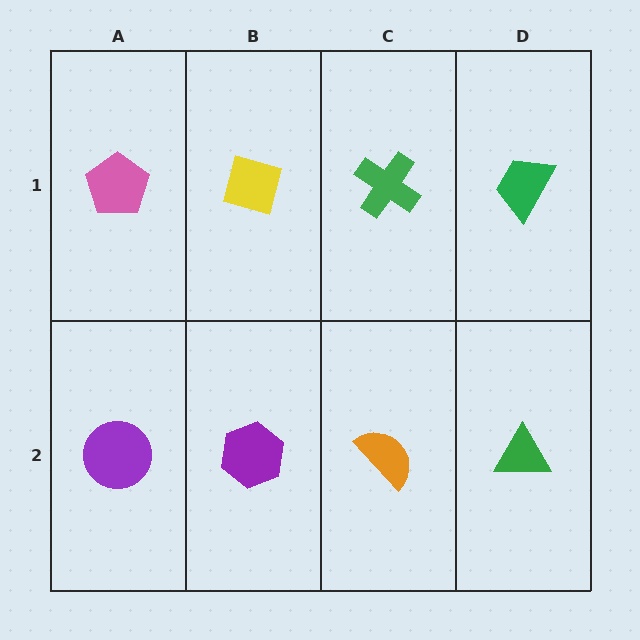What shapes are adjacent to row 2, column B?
A yellow diamond (row 1, column B), a purple circle (row 2, column A), an orange semicircle (row 2, column C).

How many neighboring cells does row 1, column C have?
3.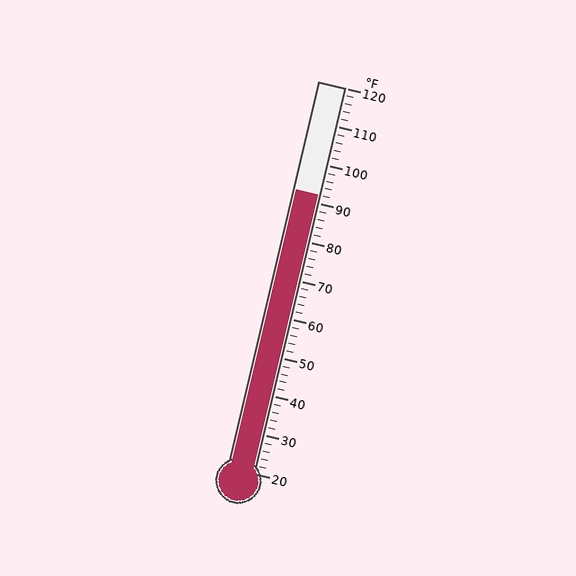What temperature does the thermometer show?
The thermometer shows approximately 92°F.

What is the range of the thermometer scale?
The thermometer scale ranges from 20°F to 120°F.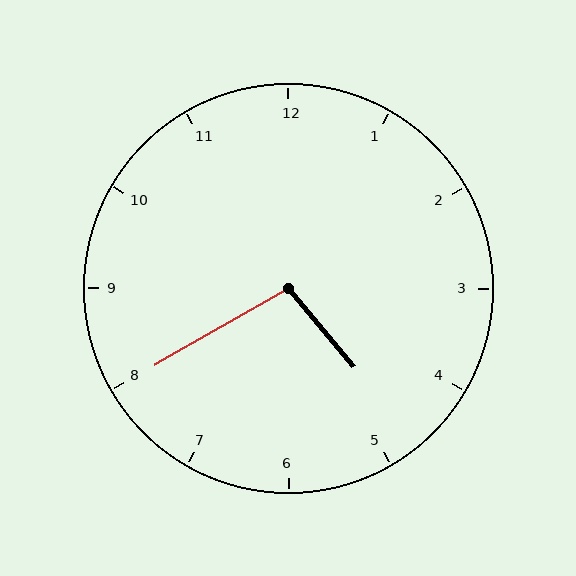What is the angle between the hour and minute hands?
Approximately 100 degrees.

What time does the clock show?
4:40.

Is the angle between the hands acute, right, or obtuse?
It is obtuse.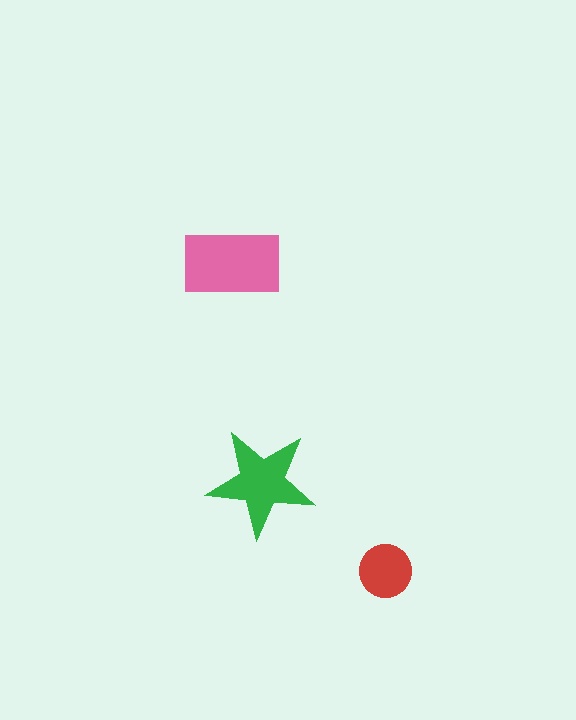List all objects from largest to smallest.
The pink rectangle, the green star, the red circle.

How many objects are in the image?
There are 3 objects in the image.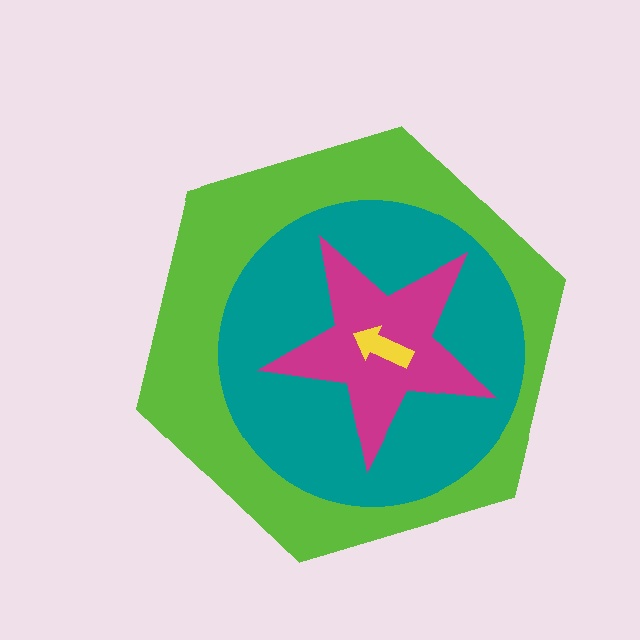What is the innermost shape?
The yellow arrow.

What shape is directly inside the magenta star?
The yellow arrow.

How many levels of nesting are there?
4.